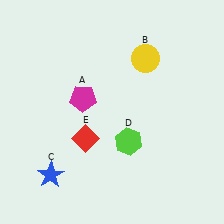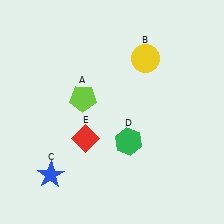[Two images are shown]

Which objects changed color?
A changed from magenta to lime. D changed from lime to green.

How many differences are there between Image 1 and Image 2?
There are 2 differences between the two images.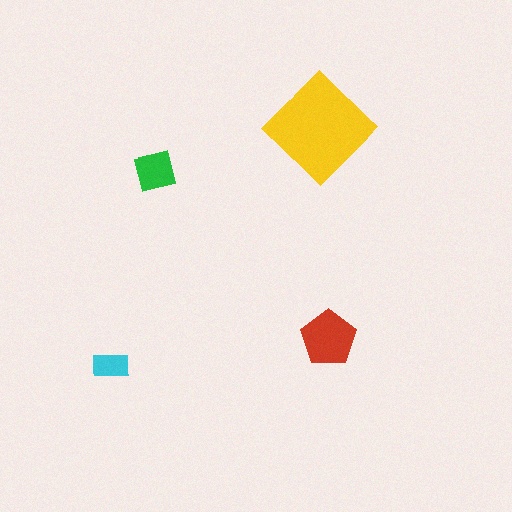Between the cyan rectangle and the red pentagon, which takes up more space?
The red pentagon.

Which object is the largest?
The yellow diamond.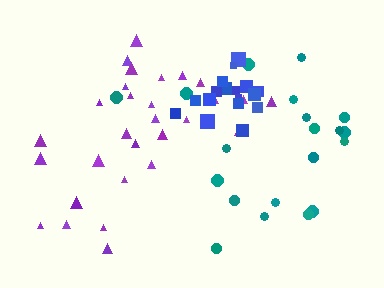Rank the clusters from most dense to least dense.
blue, purple, teal.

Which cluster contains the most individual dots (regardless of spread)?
Purple (29).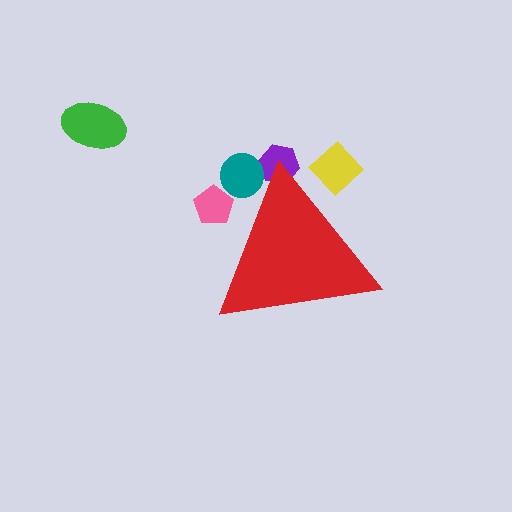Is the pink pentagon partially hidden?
Yes, the pink pentagon is partially hidden behind the red triangle.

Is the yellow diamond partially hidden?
Yes, the yellow diamond is partially hidden behind the red triangle.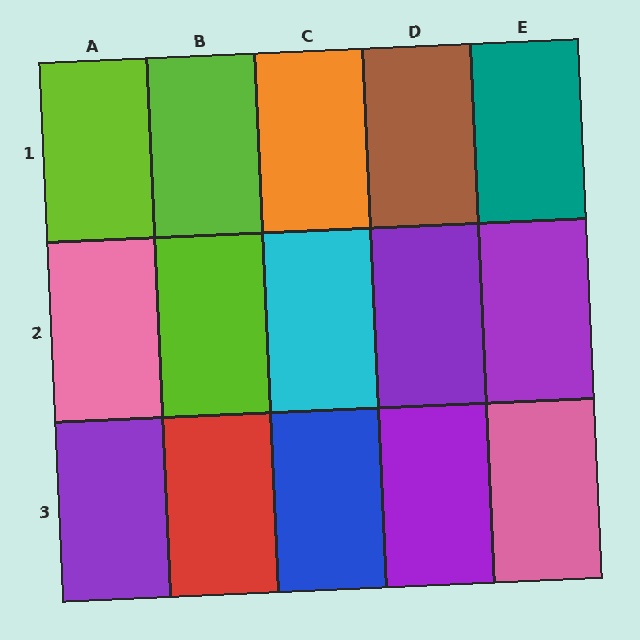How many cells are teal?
1 cell is teal.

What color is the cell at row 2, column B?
Lime.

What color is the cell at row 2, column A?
Pink.